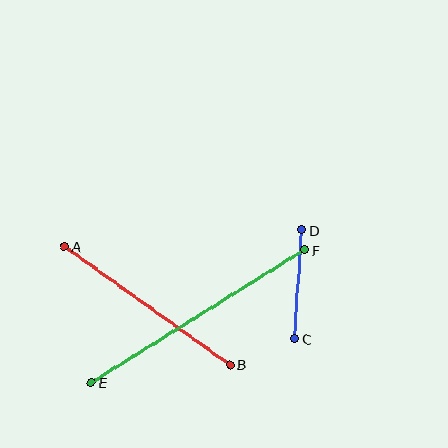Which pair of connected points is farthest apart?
Points E and F are farthest apart.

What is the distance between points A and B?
The distance is approximately 203 pixels.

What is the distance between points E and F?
The distance is approximately 251 pixels.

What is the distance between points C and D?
The distance is approximately 109 pixels.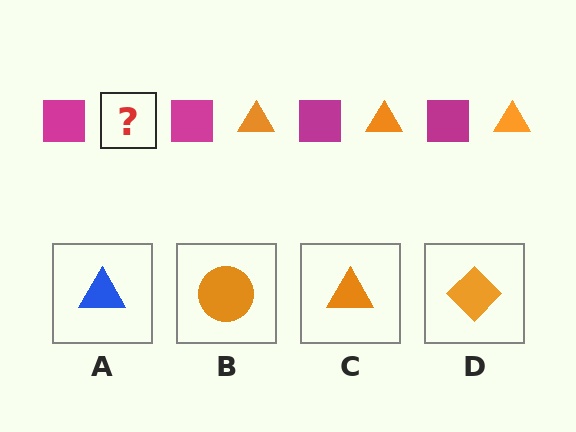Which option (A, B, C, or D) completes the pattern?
C.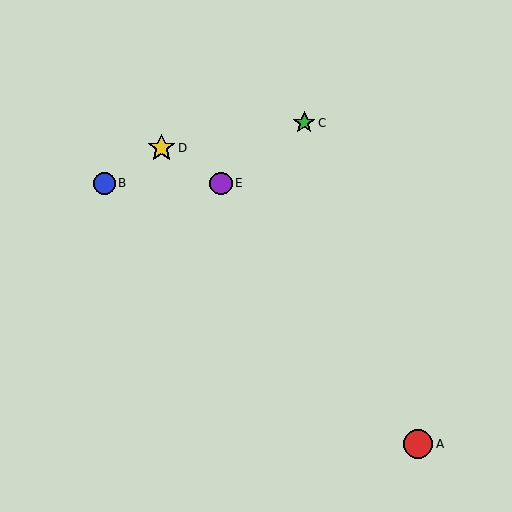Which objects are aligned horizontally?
Objects B, E are aligned horizontally.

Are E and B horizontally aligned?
Yes, both are at y≈183.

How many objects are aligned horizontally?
2 objects (B, E) are aligned horizontally.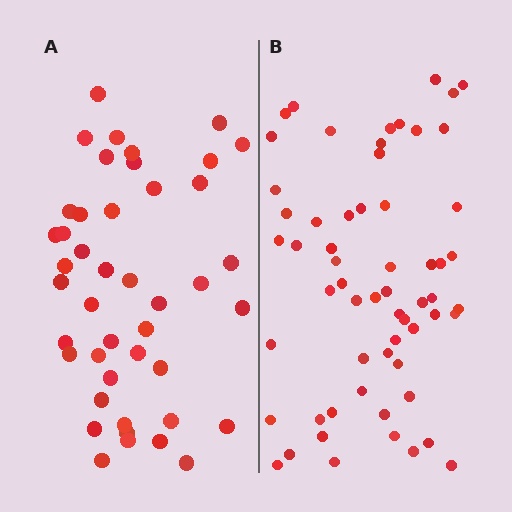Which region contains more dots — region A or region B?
Region B (the right region) has more dots.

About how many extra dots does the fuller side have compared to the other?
Region B has approximately 15 more dots than region A.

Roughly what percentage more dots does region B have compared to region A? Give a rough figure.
About 35% more.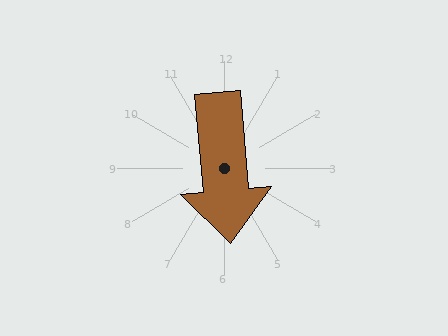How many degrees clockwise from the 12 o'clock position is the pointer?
Approximately 175 degrees.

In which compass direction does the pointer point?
South.